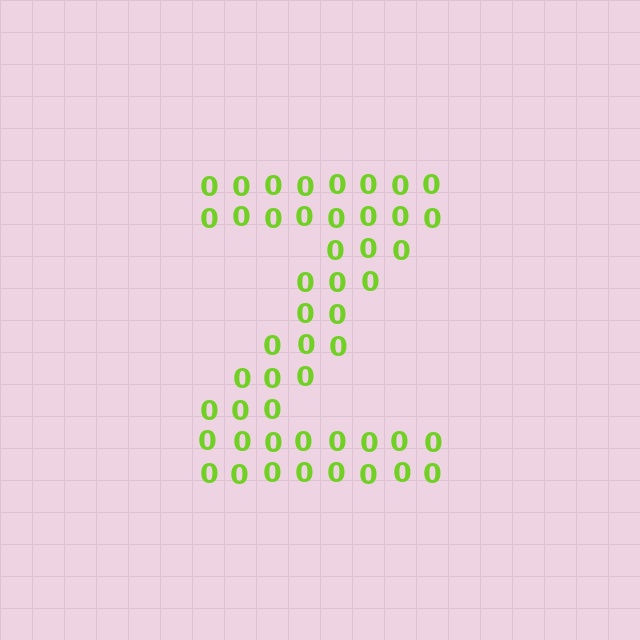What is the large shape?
The large shape is the letter Z.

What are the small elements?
The small elements are digit 0's.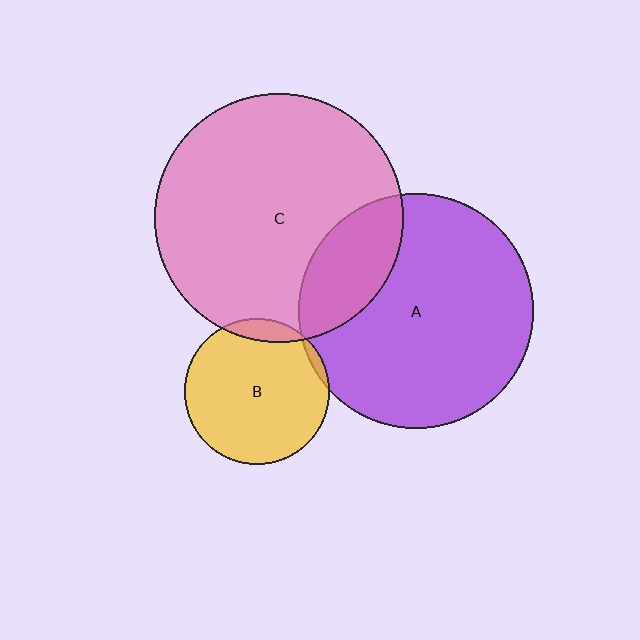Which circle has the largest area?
Circle C (pink).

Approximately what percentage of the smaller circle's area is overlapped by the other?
Approximately 20%.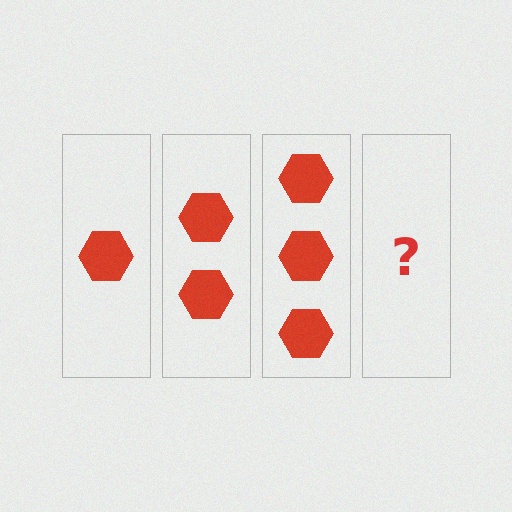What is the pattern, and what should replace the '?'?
The pattern is that each step adds one more hexagon. The '?' should be 4 hexagons.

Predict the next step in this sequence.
The next step is 4 hexagons.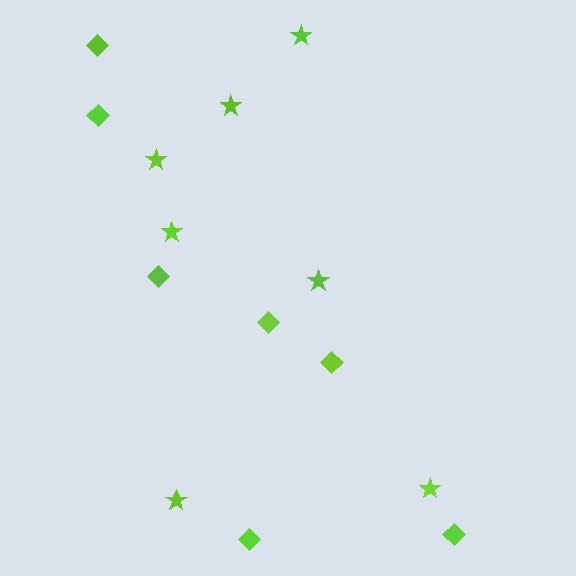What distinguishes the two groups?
There are 2 groups: one group of stars (7) and one group of diamonds (7).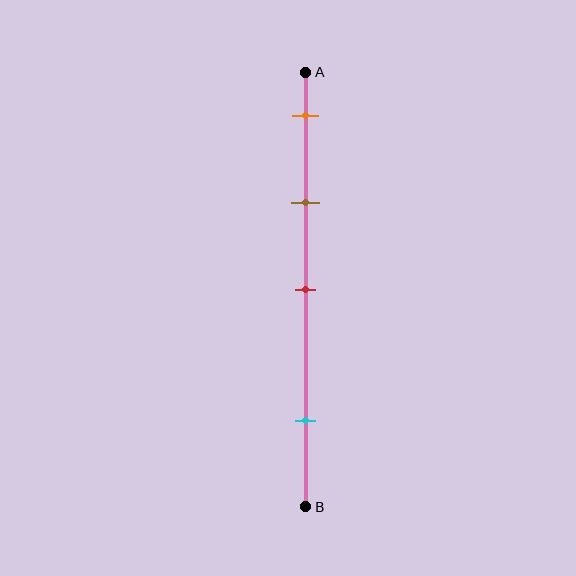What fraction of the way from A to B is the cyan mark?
The cyan mark is approximately 80% (0.8) of the way from A to B.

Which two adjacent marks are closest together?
The orange and brown marks are the closest adjacent pair.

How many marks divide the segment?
There are 4 marks dividing the segment.